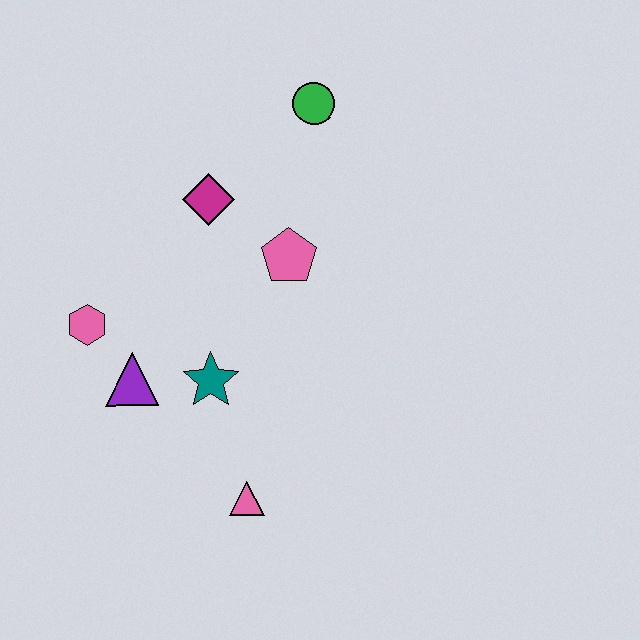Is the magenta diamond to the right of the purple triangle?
Yes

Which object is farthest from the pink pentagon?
The pink triangle is farthest from the pink pentagon.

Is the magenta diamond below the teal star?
No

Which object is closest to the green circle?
The magenta diamond is closest to the green circle.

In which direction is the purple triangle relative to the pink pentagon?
The purple triangle is to the left of the pink pentagon.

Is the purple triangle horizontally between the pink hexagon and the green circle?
Yes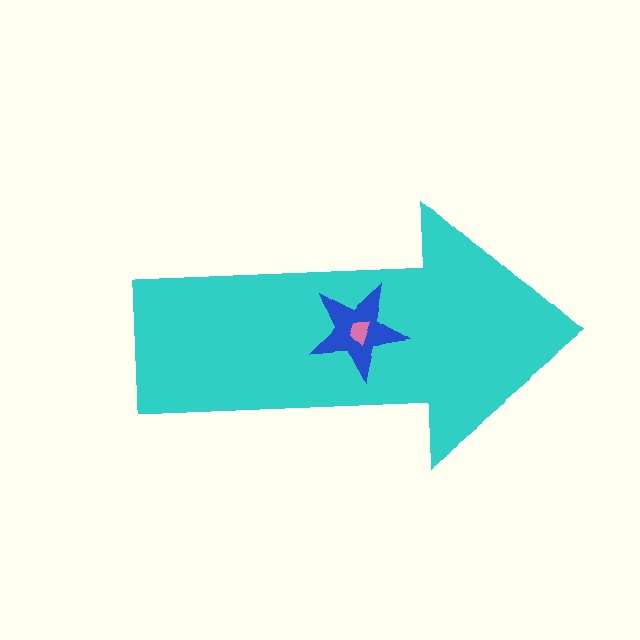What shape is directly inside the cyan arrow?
The blue star.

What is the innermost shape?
The pink trapezoid.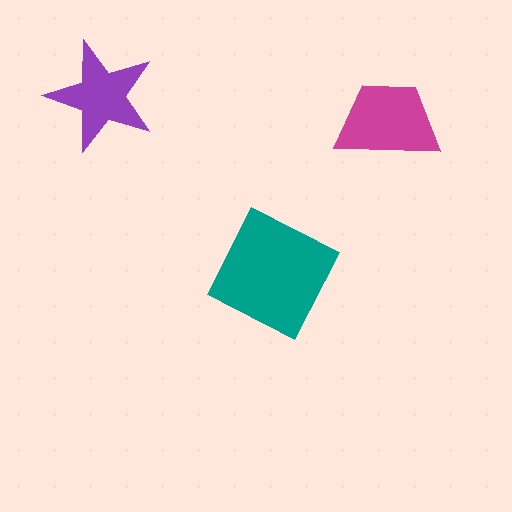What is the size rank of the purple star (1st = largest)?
3rd.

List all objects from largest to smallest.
The teal square, the magenta trapezoid, the purple star.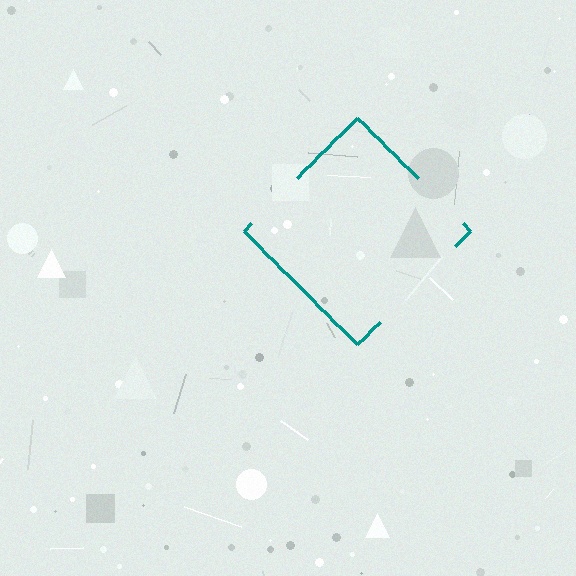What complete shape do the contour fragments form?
The contour fragments form a diamond.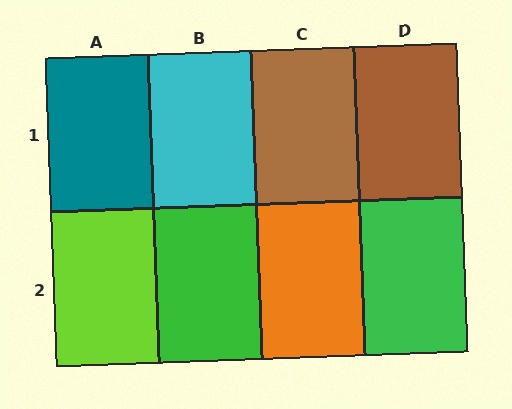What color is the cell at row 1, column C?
Brown.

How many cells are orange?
1 cell is orange.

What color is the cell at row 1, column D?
Brown.